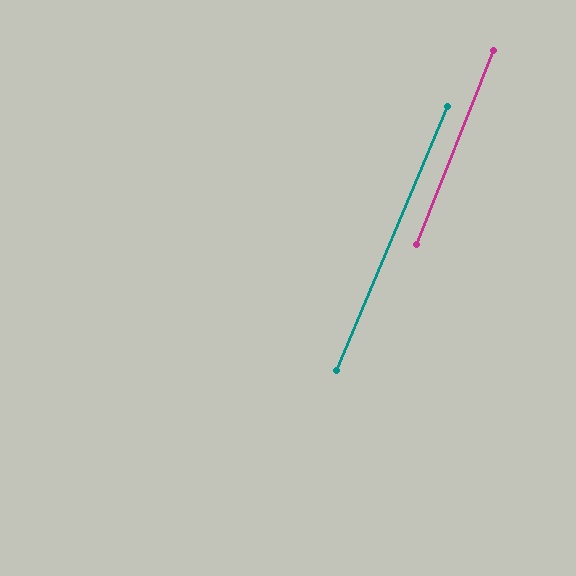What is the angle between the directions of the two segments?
Approximately 1 degree.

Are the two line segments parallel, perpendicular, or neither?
Parallel — their directions differ by only 1.0°.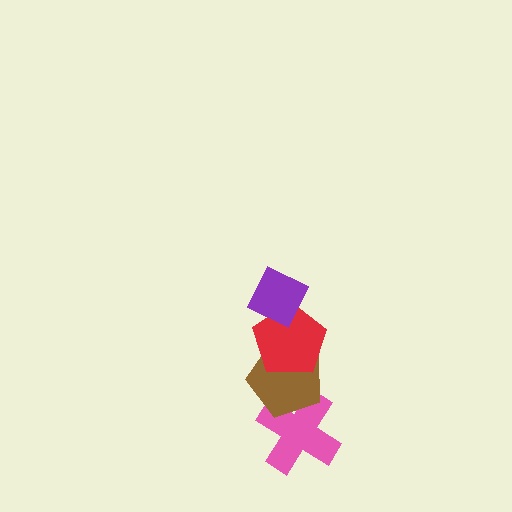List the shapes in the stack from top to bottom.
From top to bottom: the purple diamond, the red pentagon, the brown pentagon, the pink cross.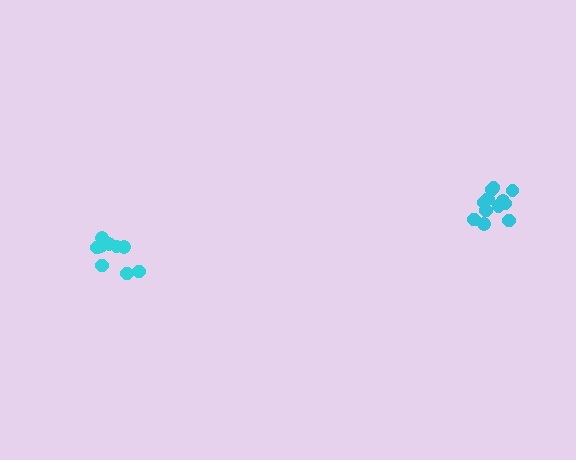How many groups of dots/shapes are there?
There are 2 groups.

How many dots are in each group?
Group 1: 12 dots, Group 2: 9 dots (21 total).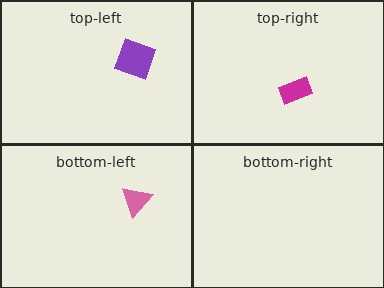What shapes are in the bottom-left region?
The pink triangle.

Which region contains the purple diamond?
The top-left region.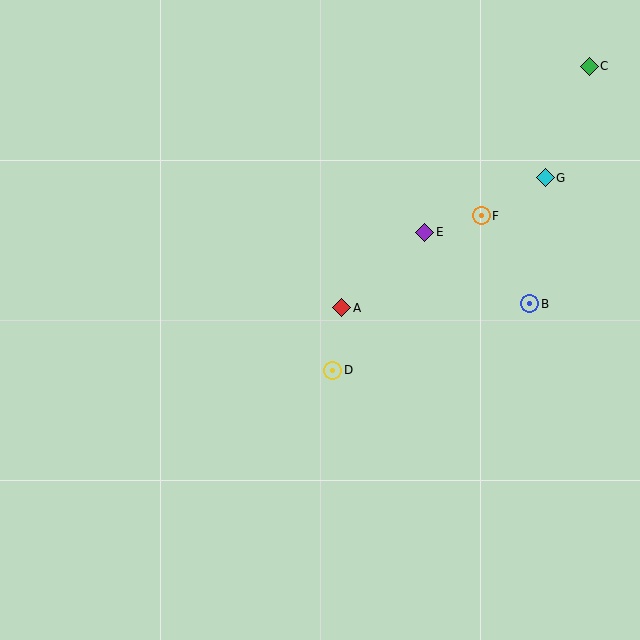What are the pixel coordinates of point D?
Point D is at (333, 370).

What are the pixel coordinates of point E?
Point E is at (425, 232).